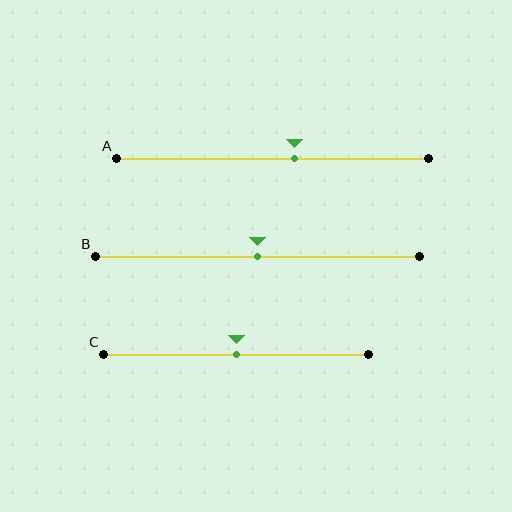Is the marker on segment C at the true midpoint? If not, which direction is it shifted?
Yes, the marker on segment C is at the true midpoint.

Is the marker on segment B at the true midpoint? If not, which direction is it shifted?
Yes, the marker on segment B is at the true midpoint.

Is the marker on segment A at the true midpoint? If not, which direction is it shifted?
No, the marker on segment A is shifted to the right by about 7% of the segment length.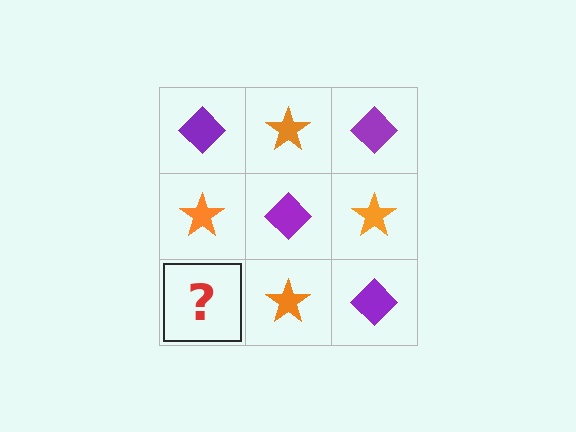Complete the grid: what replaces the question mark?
The question mark should be replaced with a purple diamond.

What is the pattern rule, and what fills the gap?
The rule is that it alternates purple diamond and orange star in a checkerboard pattern. The gap should be filled with a purple diamond.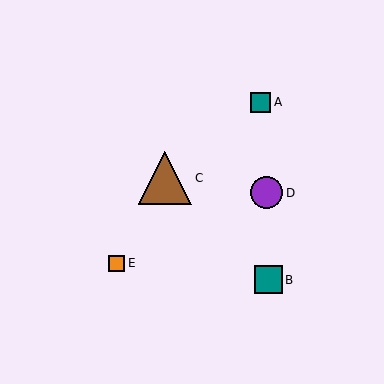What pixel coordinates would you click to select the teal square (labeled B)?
Click at (268, 280) to select the teal square B.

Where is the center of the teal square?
The center of the teal square is at (268, 280).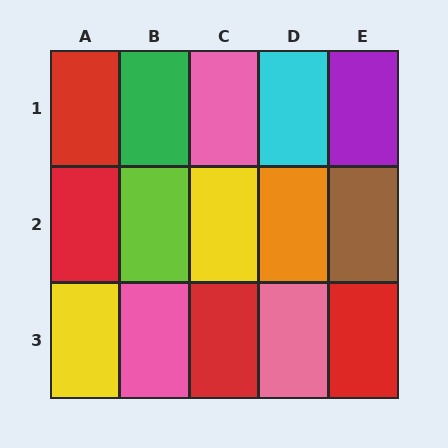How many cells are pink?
3 cells are pink.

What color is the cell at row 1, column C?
Pink.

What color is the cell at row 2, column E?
Brown.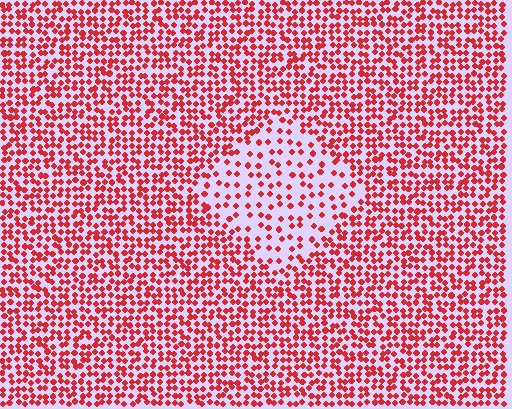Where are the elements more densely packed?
The elements are more densely packed outside the diamond boundary.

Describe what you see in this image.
The image contains small red elements arranged at two different densities. A diamond-shaped region is visible where the elements are less densely packed than the surrounding area.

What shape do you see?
I see a diamond.